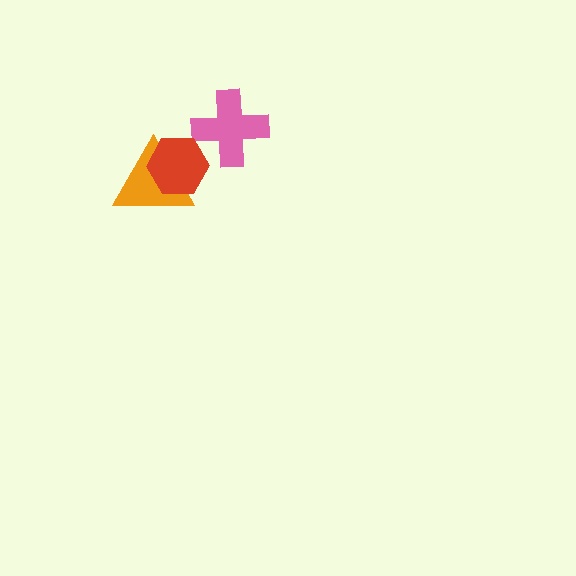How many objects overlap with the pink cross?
0 objects overlap with the pink cross.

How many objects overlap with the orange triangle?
1 object overlaps with the orange triangle.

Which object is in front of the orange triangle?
The red hexagon is in front of the orange triangle.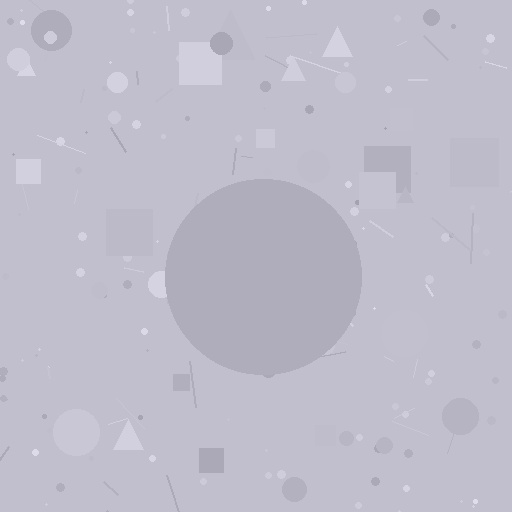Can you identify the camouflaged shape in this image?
The camouflaged shape is a circle.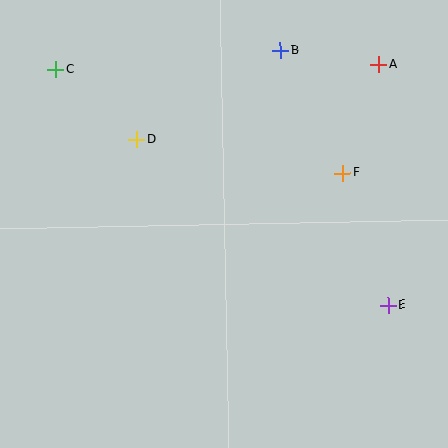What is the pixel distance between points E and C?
The distance between E and C is 407 pixels.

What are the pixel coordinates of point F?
Point F is at (343, 173).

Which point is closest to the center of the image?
Point D at (137, 139) is closest to the center.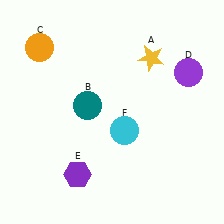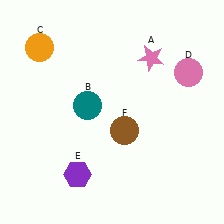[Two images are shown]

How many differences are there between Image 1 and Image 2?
There are 3 differences between the two images.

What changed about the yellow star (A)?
In Image 1, A is yellow. In Image 2, it changed to pink.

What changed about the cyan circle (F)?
In Image 1, F is cyan. In Image 2, it changed to brown.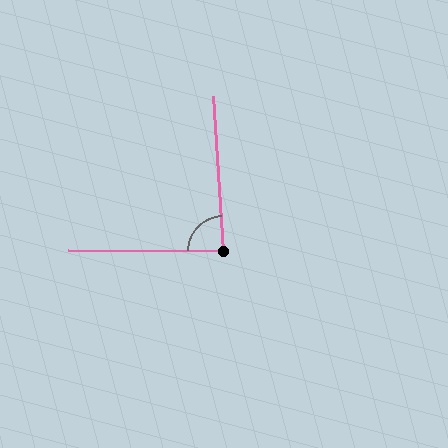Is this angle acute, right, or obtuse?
It is approximately a right angle.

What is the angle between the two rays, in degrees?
Approximately 86 degrees.